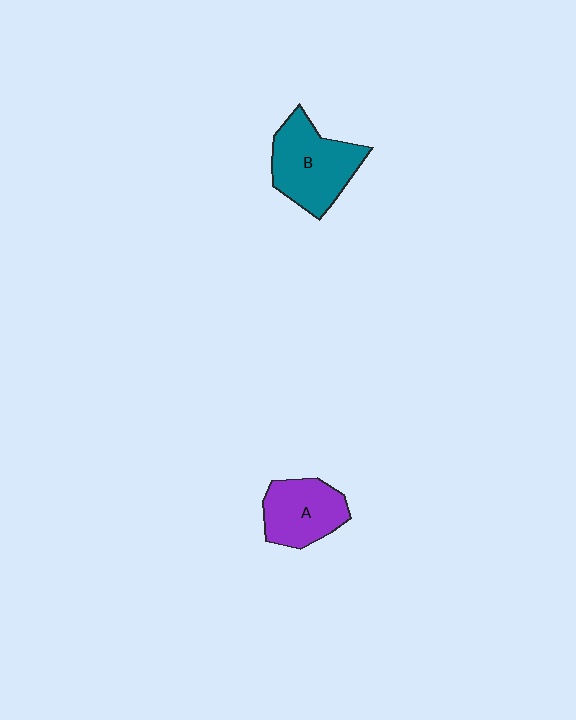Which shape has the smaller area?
Shape A (purple).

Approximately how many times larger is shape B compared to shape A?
Approximately 1.3 times.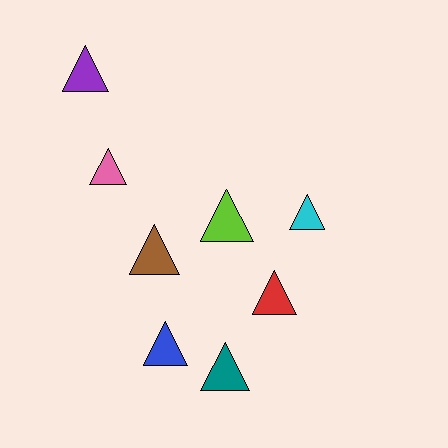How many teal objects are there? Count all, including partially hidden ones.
There is 1 teal object.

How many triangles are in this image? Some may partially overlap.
There are 8 triangles.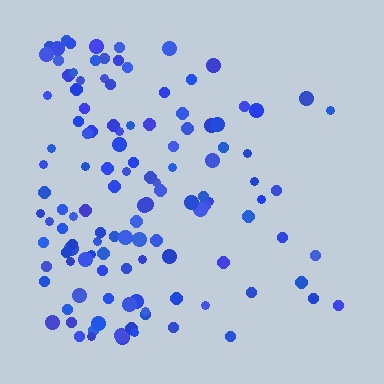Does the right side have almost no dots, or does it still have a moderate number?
Still a moderate number, just noticeably fewer than the left.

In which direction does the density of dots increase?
From right to left, with the left side densest.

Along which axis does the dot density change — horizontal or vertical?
Horizontal.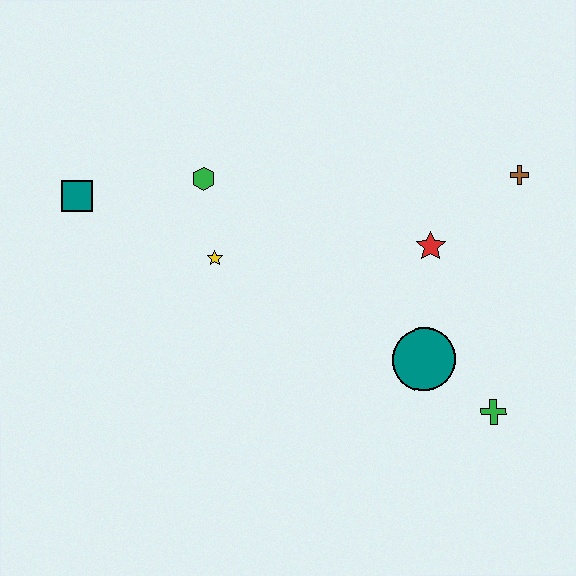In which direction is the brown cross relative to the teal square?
The brown cross is to the right of the teal square.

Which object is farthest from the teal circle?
The teal square is farthest from the teal circle.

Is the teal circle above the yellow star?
No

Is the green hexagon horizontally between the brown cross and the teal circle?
No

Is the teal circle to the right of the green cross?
No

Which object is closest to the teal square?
The green hexagon is closest to the teal square.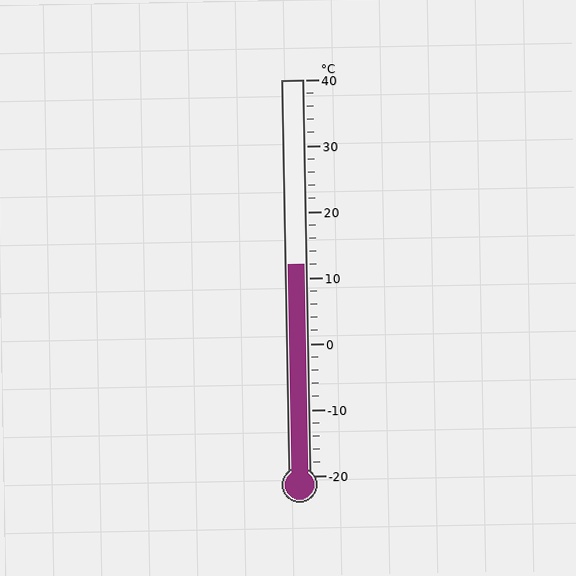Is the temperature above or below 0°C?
The temperature is above 0°C.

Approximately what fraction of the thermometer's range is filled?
The thermometer is filled to approximately 55% of its range.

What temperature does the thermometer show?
The thermometer shows approximately 12°C.